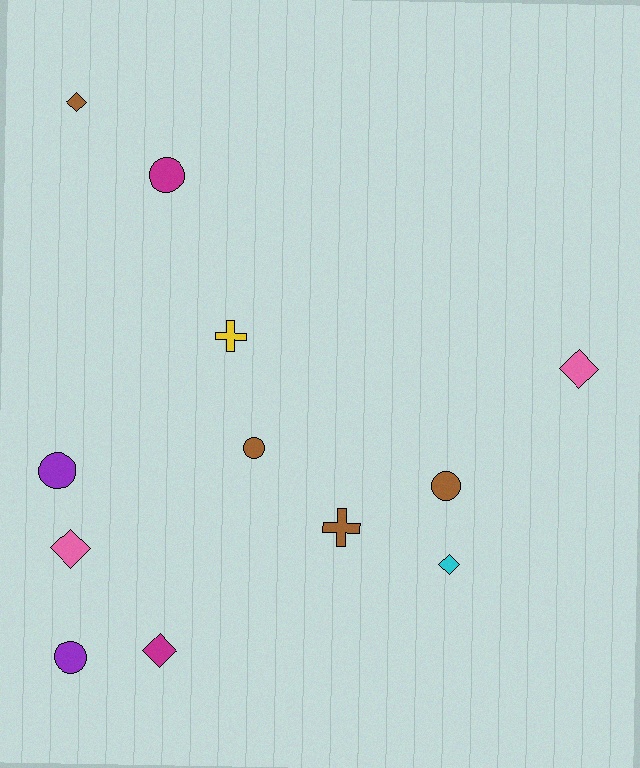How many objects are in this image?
There are 12 objects.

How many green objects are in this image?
There are no green objects.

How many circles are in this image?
There are 5 circles.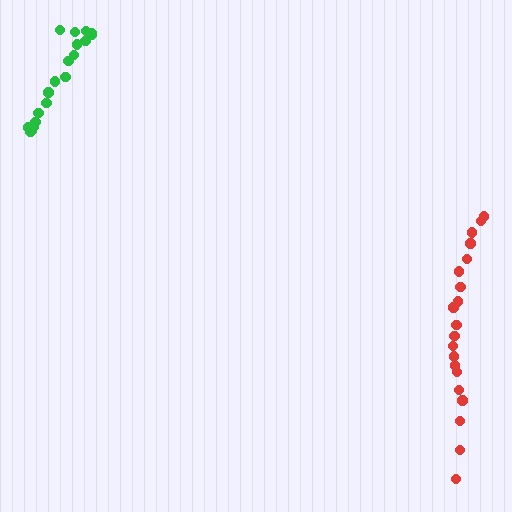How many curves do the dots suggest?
There are 2 distinct paths.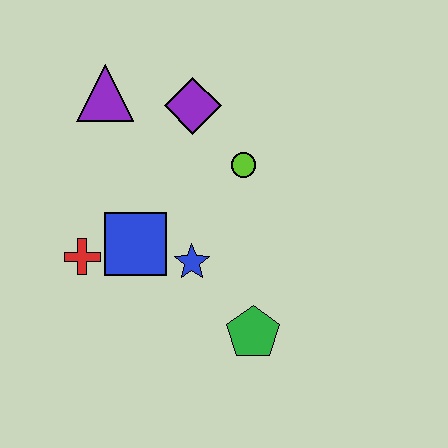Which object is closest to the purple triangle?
The purple diamond is closest to the purple triangle.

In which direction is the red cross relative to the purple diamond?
The red cross is below the purple diamond.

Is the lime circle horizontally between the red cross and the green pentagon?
Yes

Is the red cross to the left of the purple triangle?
Yes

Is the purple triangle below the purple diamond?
No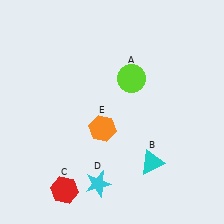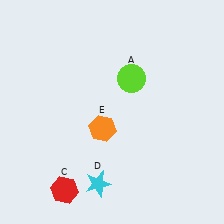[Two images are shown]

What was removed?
The cyan triangle (B) was removed in Image 2.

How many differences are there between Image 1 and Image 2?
There is 1 difference between the two images.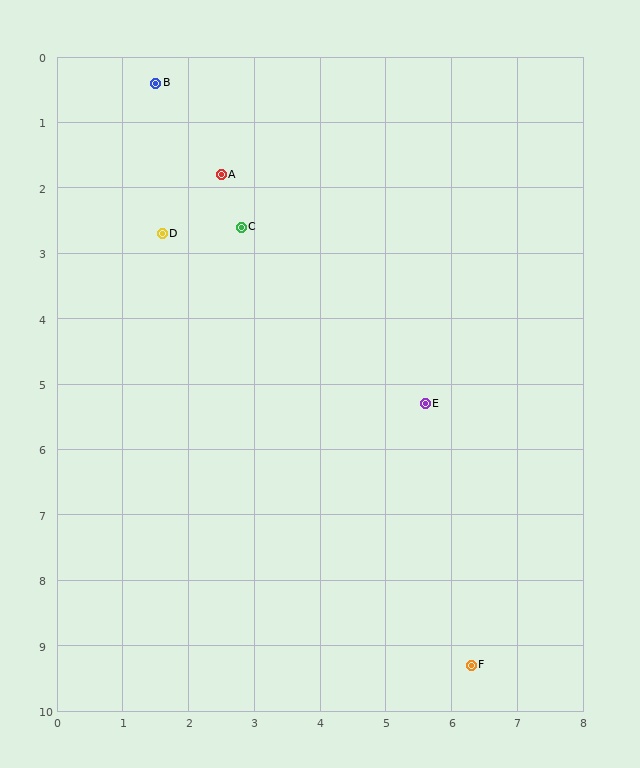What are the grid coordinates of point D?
Point D is at approximately (1.6, 2.7).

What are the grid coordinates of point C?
Point C is at approximately (2.8, 2.6).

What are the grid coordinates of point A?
Point A is at approximately (2.5, 1.8).